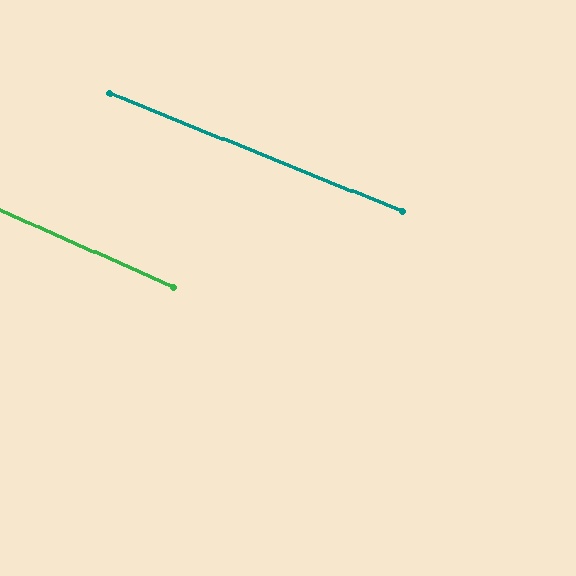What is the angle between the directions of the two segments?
Approximately 2 degrees.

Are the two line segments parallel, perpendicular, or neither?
Parallel — their directions differ by only 1.8°.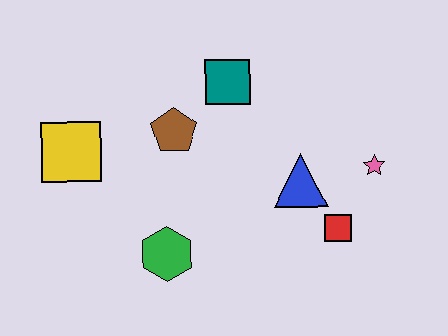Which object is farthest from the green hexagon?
The pink star is farthest from the green hexagon.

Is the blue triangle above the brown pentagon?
No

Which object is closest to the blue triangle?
The red square is closest to the blue triangle.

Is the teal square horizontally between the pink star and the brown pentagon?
Yes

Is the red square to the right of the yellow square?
Yes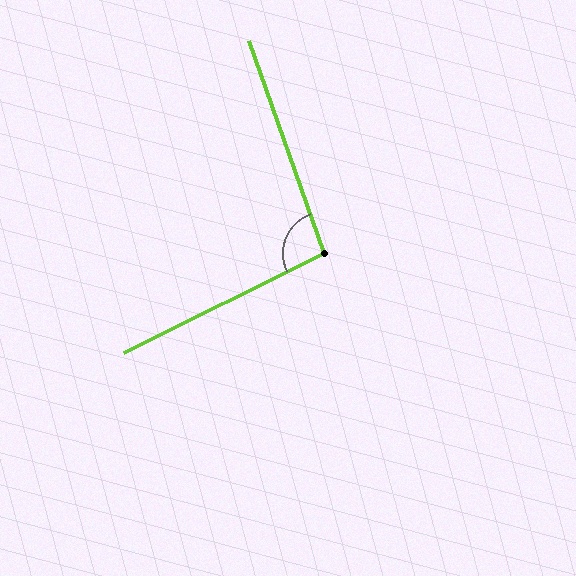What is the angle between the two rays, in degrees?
Approximately 97 degrees.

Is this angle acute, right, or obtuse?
It is obtuse.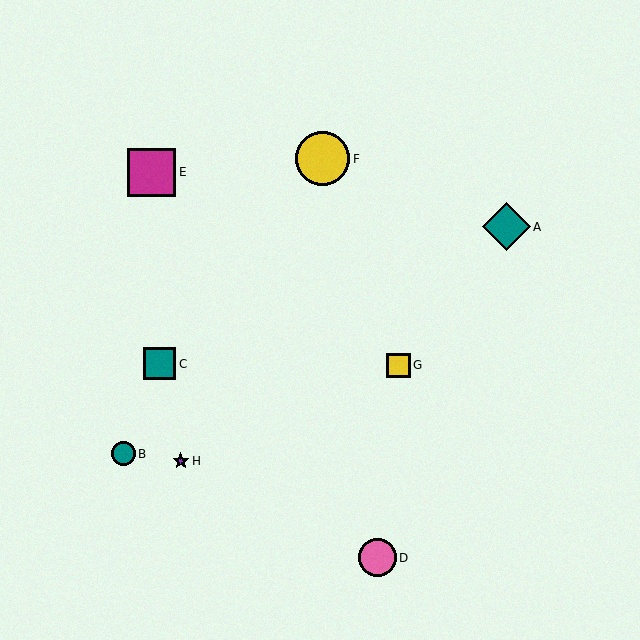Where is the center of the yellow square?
The center of the yellow square is at (398, 365).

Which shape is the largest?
The yellow circle (labeled F) is the largest.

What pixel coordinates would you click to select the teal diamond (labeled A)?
Click at (506, 227) to select the teal diamond A.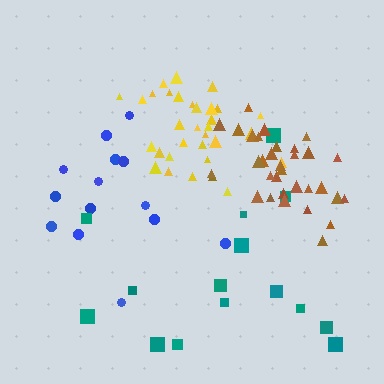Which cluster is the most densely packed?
Brown.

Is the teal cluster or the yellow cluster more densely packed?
Yellow.